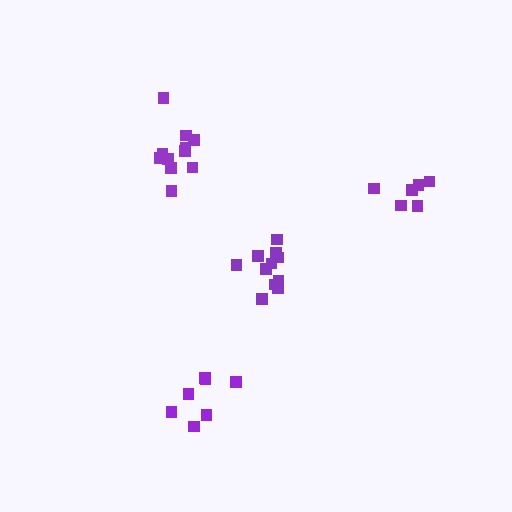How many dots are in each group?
Group 1: 7 dots, Group 2: 11 dots, Group 3: 11 dots, Group 4: 6 dots (35 total).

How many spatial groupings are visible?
There are 4 spatial groupings.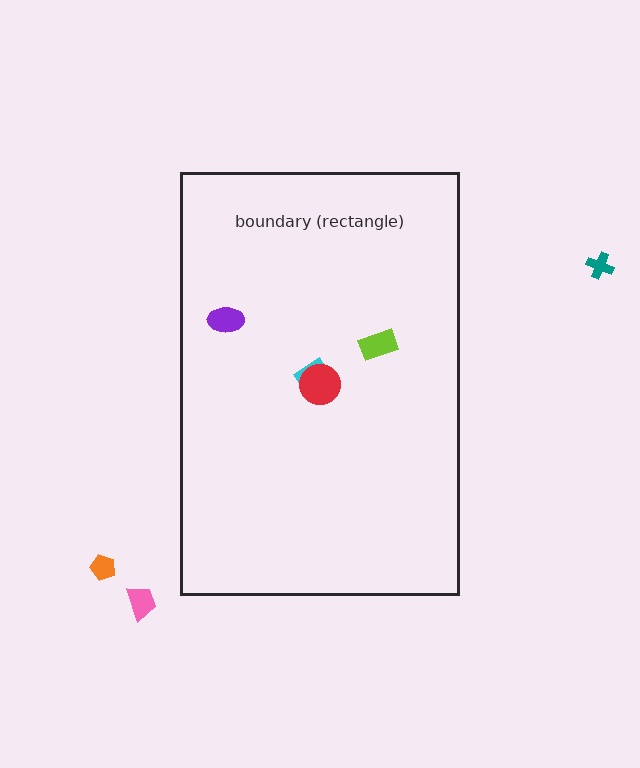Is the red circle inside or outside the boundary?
Inside.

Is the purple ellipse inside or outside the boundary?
Inside.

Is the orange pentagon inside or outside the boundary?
Outside.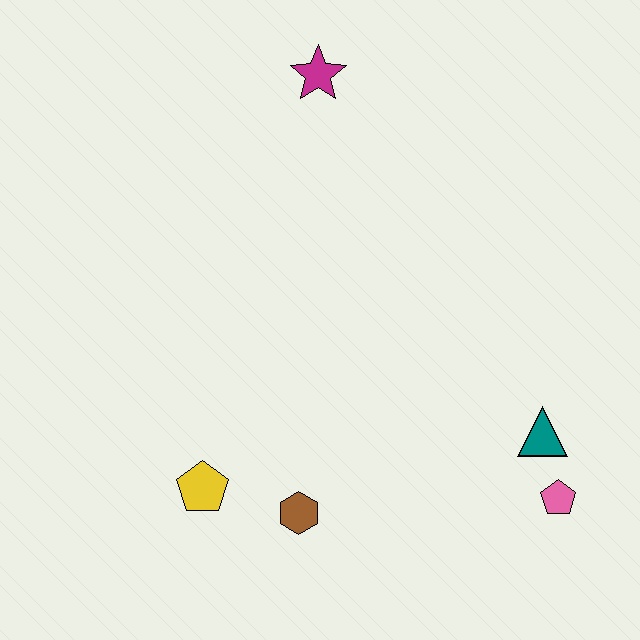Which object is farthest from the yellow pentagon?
The magenta star is farthest from the yellow pentagon.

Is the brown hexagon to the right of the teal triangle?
No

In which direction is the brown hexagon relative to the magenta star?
The brown hexagon is below the magenta star.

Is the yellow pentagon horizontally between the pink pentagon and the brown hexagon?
No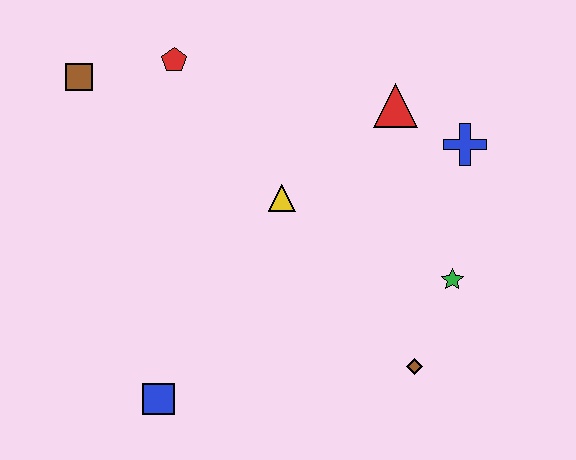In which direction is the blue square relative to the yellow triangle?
The blue square is below the yellow triangle.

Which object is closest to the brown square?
The red pentagon is closest to the brown square.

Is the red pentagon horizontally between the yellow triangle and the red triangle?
No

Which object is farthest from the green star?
The brown square is farthest from the green star.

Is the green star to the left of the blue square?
No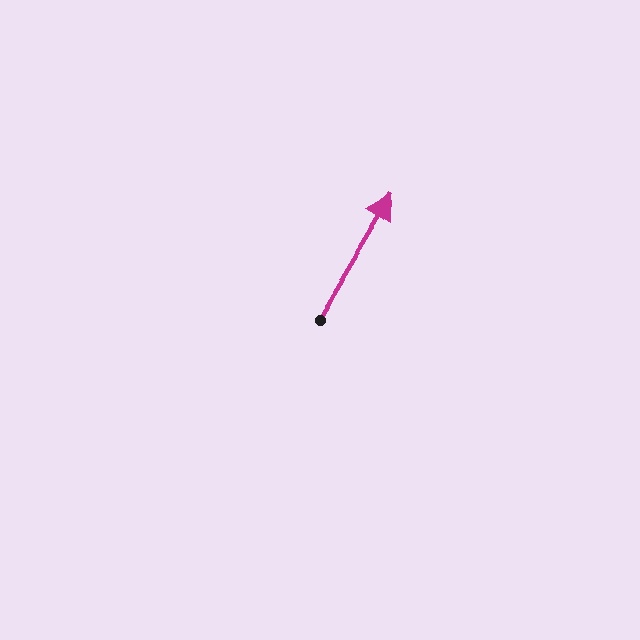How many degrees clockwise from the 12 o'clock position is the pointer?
Approximately 31 degrees.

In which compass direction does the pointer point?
Northeast.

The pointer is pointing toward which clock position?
Roughly 1 o'clock.